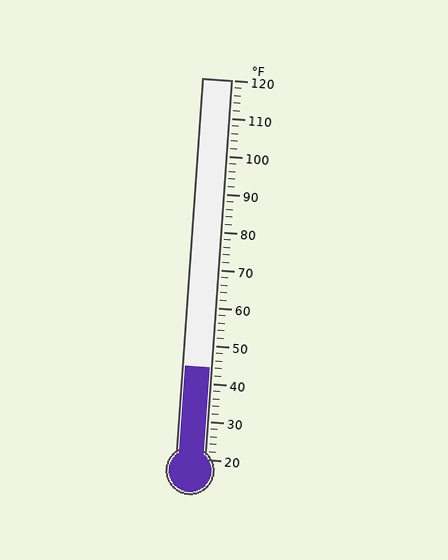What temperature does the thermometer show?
The thermometer shows approximately 44°F.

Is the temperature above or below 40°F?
The temperature is above 40°F.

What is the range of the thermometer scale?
The thermometer scale ranges from 20°F to 120°F.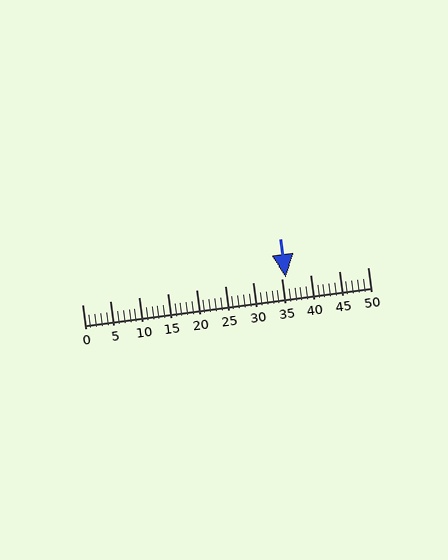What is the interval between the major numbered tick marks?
The major tick marks are spaced 5 units apart.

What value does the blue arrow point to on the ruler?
The blue arrow points to approximately 36.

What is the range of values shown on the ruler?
The ruler shows values from 0 to 50.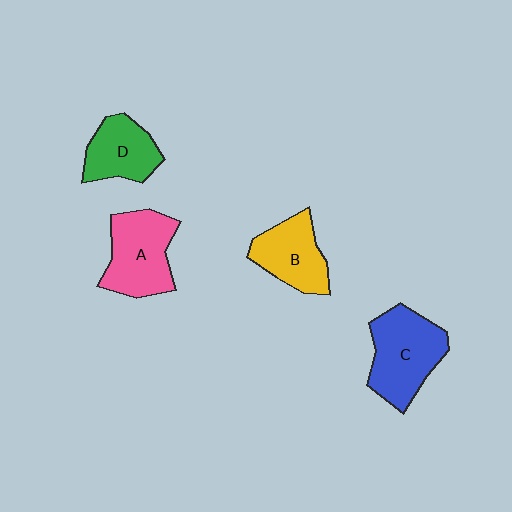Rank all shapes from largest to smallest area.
From largest to smallest: C (blue), A (pink), B (yellow), D (green).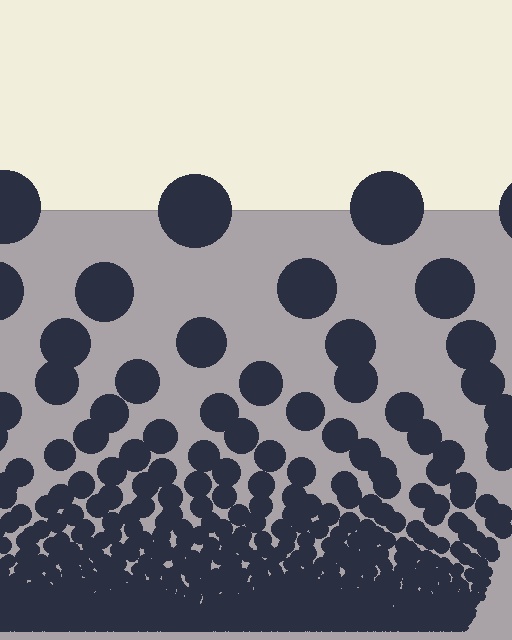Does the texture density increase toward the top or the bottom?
Density increases toward the bottom.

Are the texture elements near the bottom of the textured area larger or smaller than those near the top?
Smaller. The gradient is inverted — elements near the bottom are smaller and denser.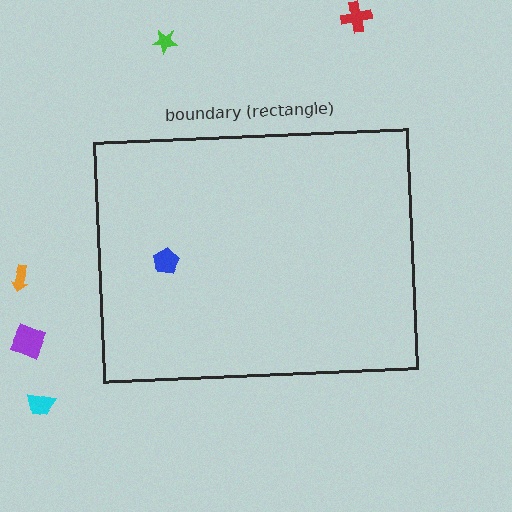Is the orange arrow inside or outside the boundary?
Outside.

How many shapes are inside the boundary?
1 inside, 5 outside.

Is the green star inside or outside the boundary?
Outside.